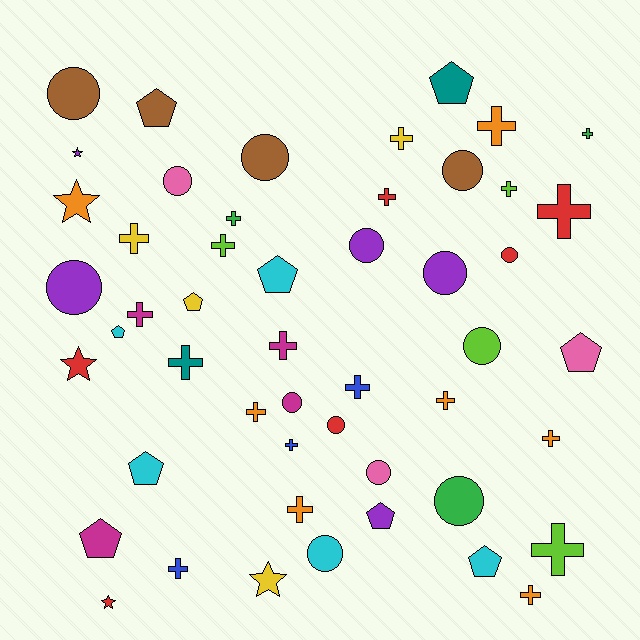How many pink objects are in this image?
There are 3 pink objects.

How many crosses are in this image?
There are 21 crosses.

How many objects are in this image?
There are 50 objects.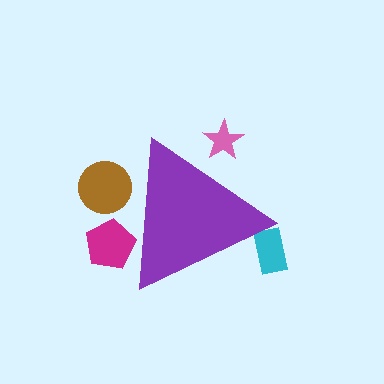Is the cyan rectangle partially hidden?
Yes, the cyan rectangle is partially hidden behind the purple triangle.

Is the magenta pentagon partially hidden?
Yes, the magenta pentagon is partially hidden behind the purple triangle.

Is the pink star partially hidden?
Yes, the pink star is partially hidden behind the purple triangle.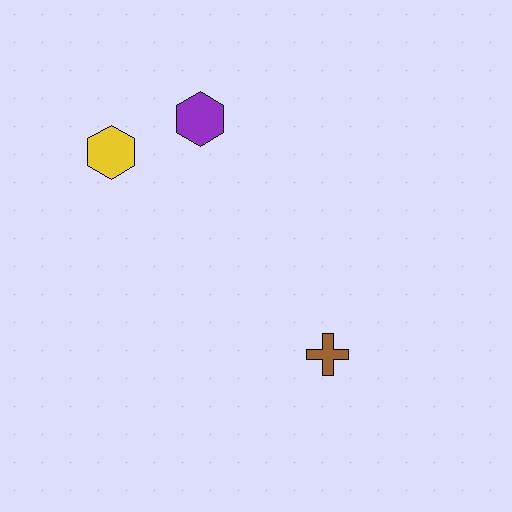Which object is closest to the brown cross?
The purple hexagon is closest to the brown cross.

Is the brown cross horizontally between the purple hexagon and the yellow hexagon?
No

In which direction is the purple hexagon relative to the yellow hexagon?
The purple hexagon is to the right of the yellow hexagon.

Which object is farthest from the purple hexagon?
The brown cross is farthest from the purple hexagon.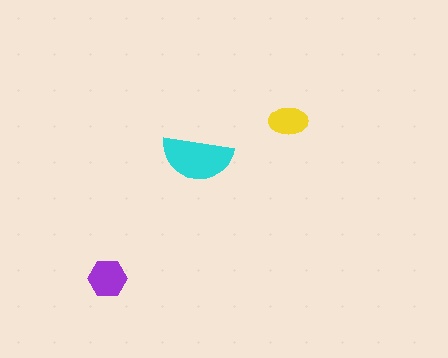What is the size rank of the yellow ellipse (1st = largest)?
3rd.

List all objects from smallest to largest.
The yellow ellipse, the purple hexagon, the cyan semicircle.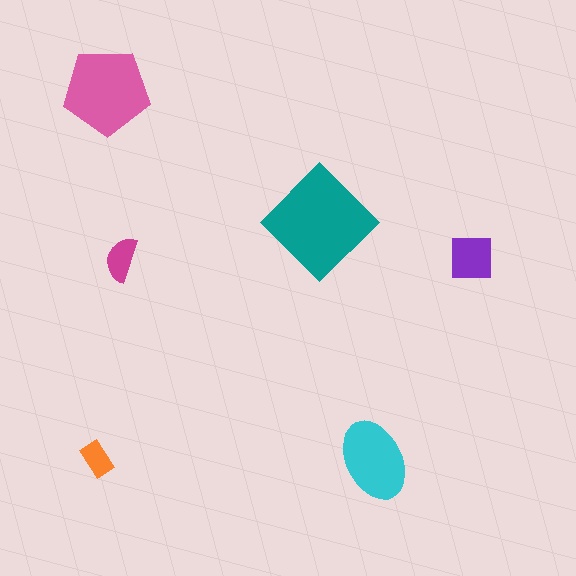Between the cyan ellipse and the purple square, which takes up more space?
The cyan ellipse.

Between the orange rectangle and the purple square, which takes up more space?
The purple square.